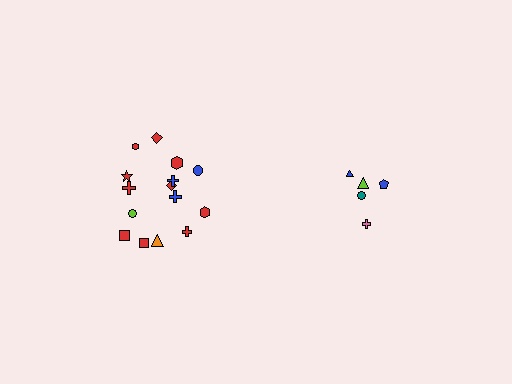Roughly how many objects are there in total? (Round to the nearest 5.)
Roughly 20 objects in total.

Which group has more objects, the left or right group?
The left group.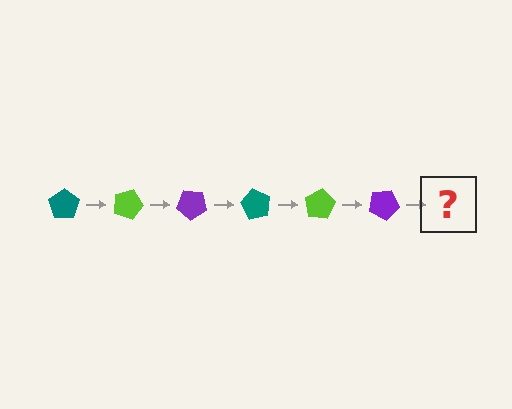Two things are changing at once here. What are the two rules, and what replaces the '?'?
The two rules are that it rotates 20 degrees each step and the color cycles through teal, lime, and purple. The '?' should be a teal pentagon, rotated 120 degrees from the start.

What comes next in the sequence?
The next element should be a teal pentagon, rotated 120 degrees from the start.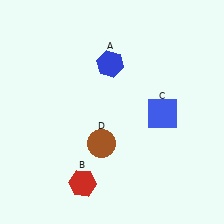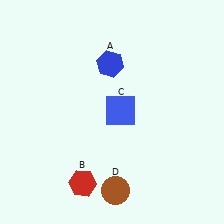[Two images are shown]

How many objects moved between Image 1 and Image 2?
2 objects moved between the two images.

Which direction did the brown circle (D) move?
The brown circle (D) moved down.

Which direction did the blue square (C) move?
The blue square (C) moved left.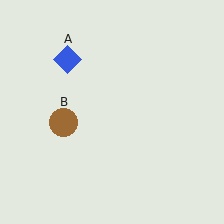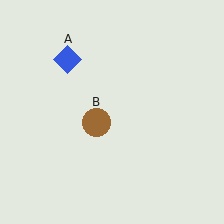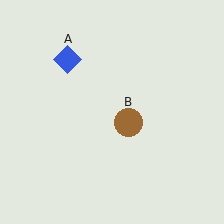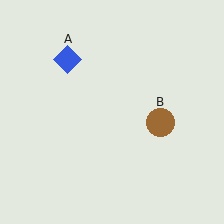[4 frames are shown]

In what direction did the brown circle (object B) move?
The brown circle (object B) moved right.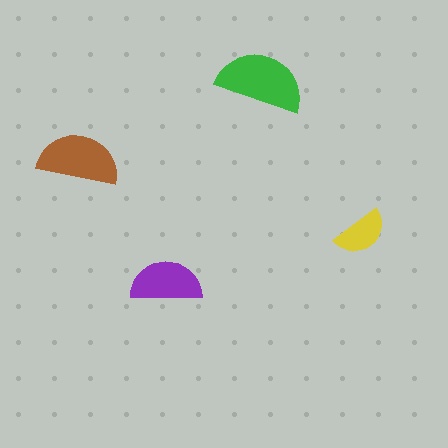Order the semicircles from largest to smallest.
the green one, the brown one, the purple one, the yellow one.